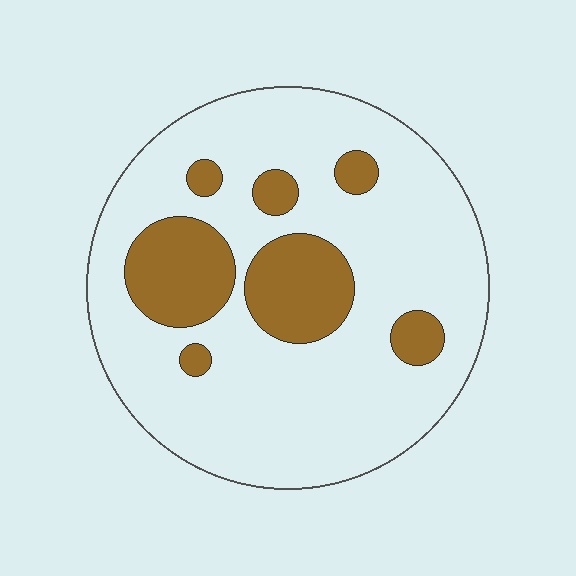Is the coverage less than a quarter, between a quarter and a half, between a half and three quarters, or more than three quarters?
Less than a quarter.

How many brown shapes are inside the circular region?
7.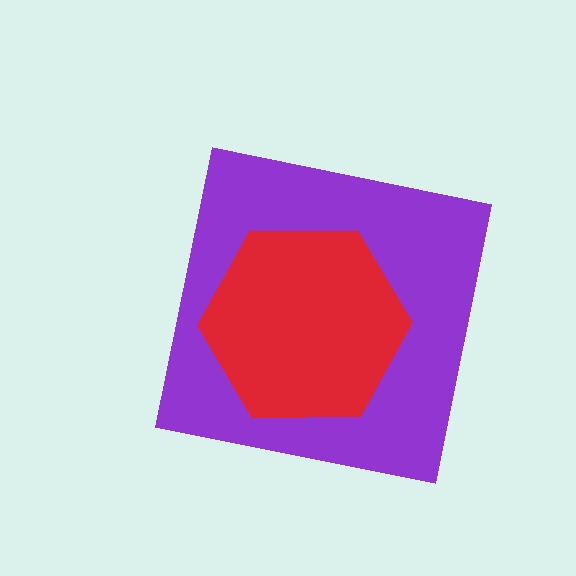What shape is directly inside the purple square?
The red hexagon.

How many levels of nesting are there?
2.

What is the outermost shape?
The purple square.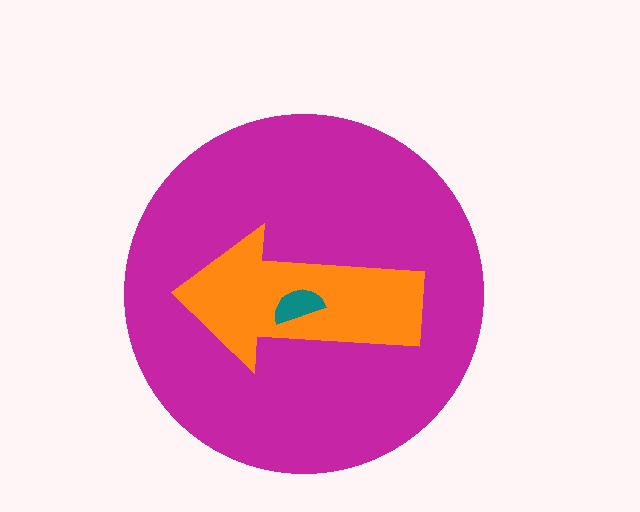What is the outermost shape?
The magenta circle.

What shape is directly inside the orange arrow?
The teal semicircle.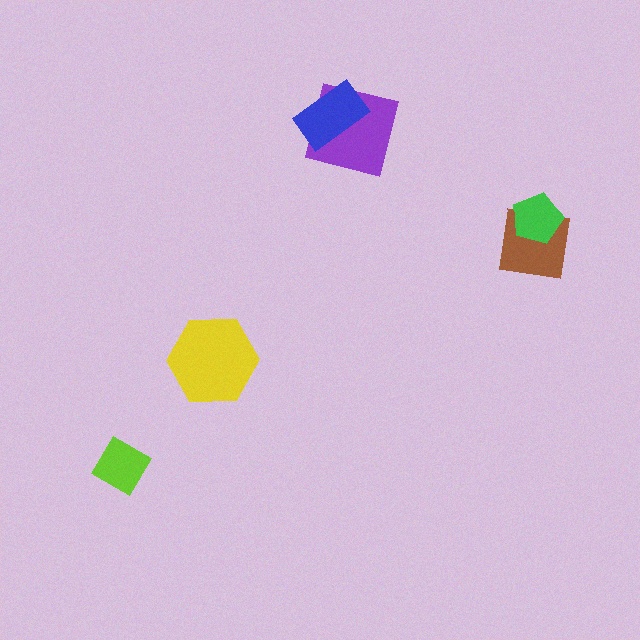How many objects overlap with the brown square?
1 object overlaps with the brown square.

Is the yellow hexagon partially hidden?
No, no other shape covers it.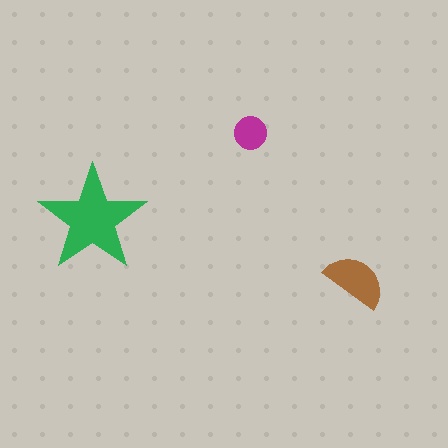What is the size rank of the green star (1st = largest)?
1st.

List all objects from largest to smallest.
The green star, the brown semicircle, the magenta circle.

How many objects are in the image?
There are 3 objects in the image.